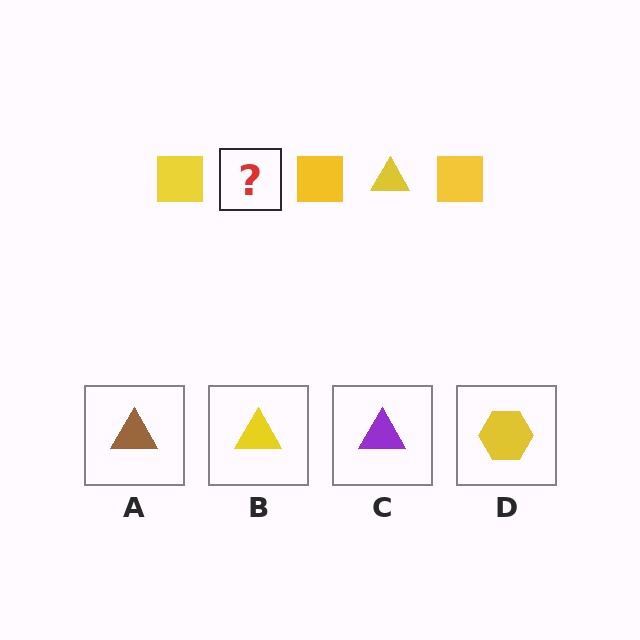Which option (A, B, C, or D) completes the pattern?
B.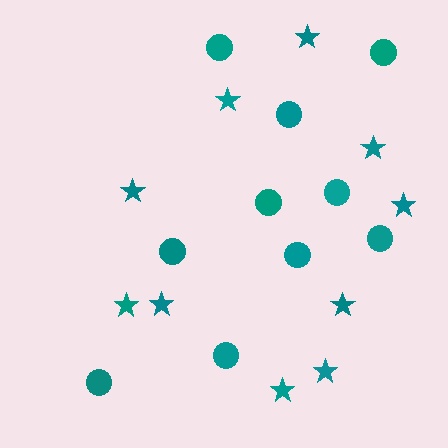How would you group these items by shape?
There are 2 groups: one group of stars (10) and one group of circles (10).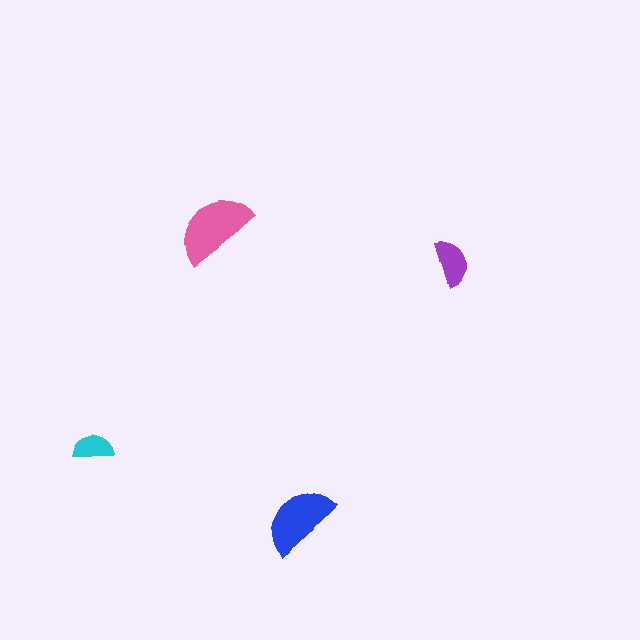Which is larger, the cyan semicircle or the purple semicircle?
The purple one.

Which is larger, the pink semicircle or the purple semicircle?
The pink one.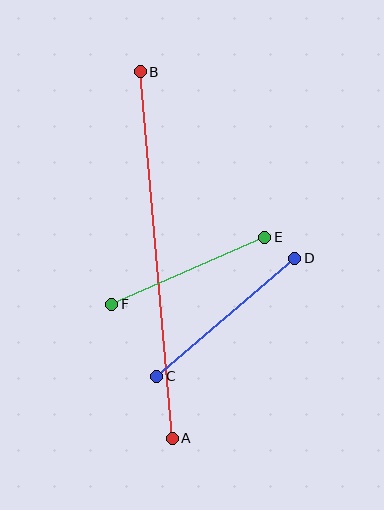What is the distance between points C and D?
The distance is approximately 182 pixels.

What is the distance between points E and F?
The distance is approximately 167 pixels.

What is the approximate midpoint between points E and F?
The midpoint is at approximately (188, 271) pixels.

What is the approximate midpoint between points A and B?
The midpoint is at approximately (156, 255) pixels.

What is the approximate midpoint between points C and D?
The midpoint is at approximately (226, 317) pixels.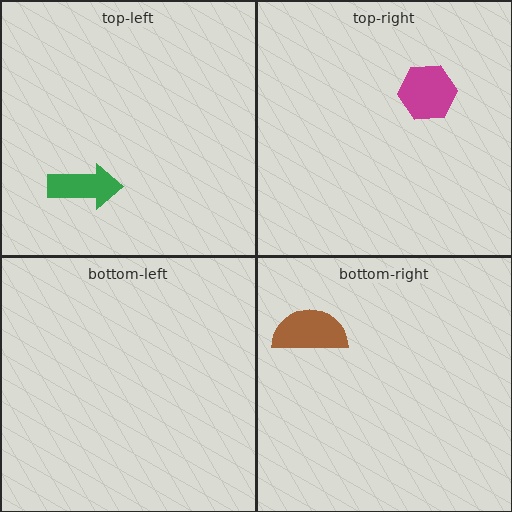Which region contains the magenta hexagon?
The top-right region.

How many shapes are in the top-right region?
1.